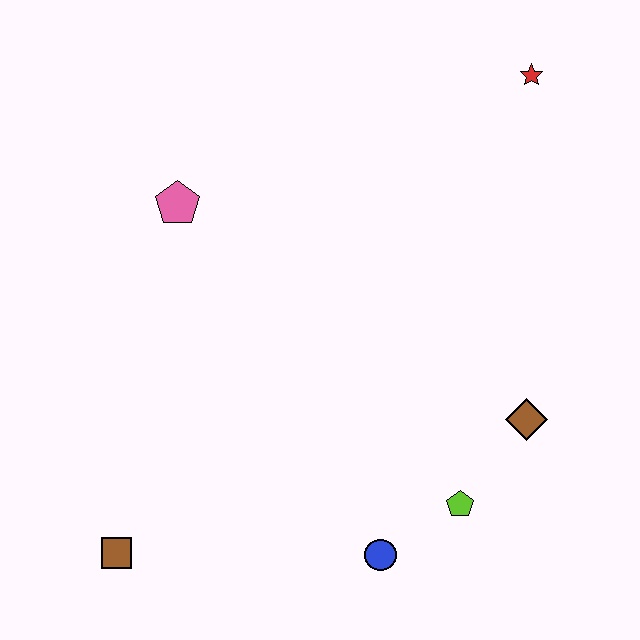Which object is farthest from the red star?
The brown square is farthest from the red star.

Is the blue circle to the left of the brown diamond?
Yes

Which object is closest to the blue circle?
The lime pentagon is closest to the blue circle.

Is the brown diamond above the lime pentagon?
Yes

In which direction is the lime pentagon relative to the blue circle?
The lime pentagon is to the right of the blue circle.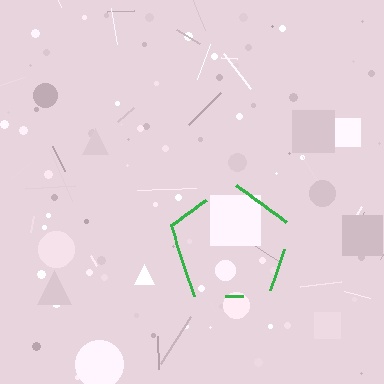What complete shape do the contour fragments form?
The contour fragments form a pentagon.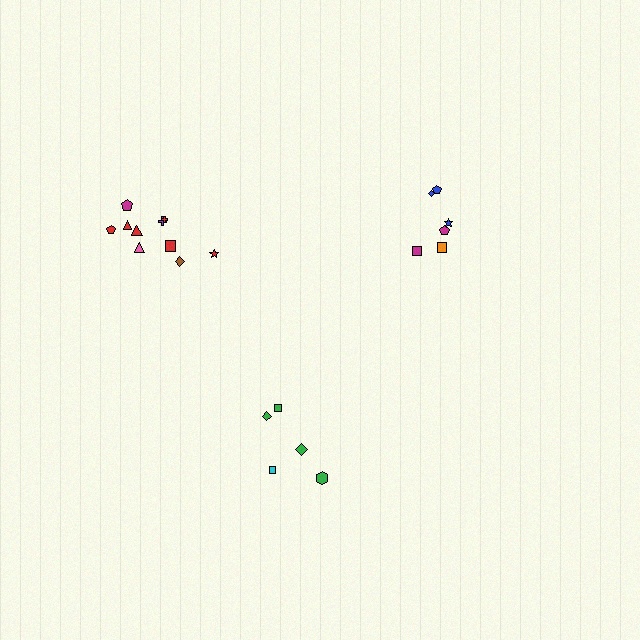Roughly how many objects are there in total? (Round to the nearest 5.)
Roughly 20 objects in total.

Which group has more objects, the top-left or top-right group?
The top-left group.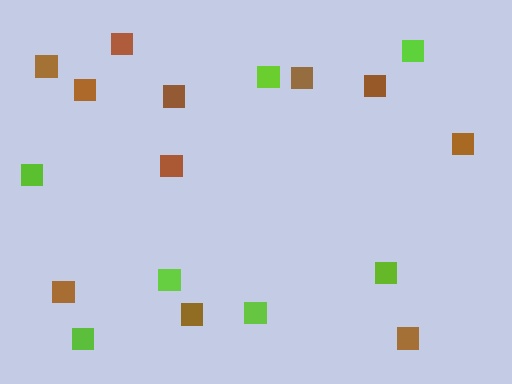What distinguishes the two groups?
There are 2 groups: one group of brown squares (11) and one group of lime squares (7).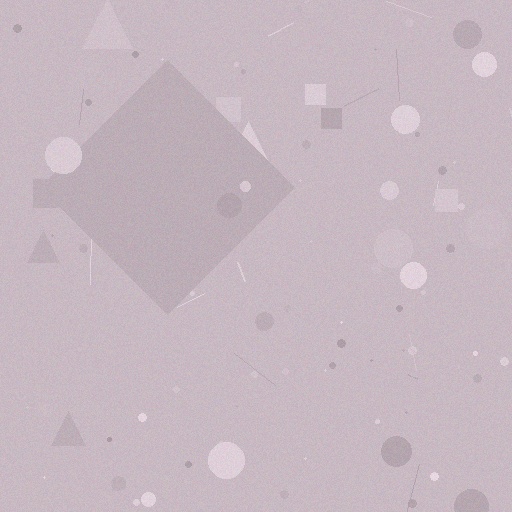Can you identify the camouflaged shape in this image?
The camouflaged shape is a diamond.